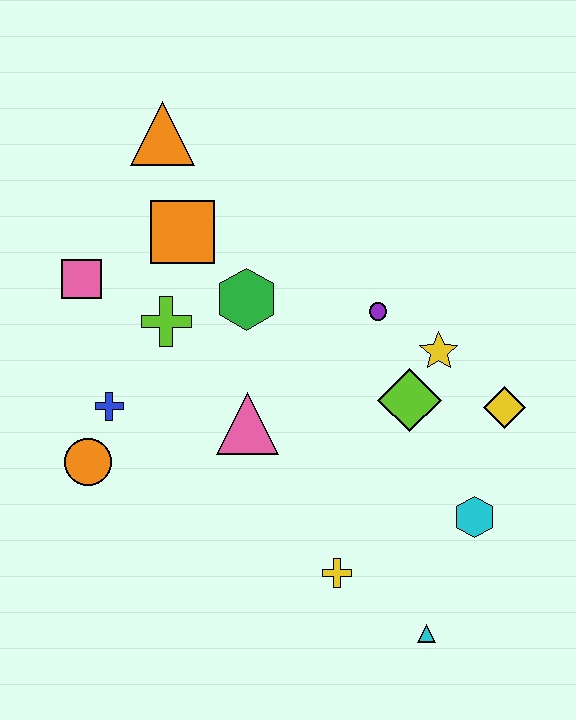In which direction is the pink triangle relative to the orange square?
The pink triangle is below the orange square.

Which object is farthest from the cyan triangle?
The orange triangle is farthest from the cyan triangle.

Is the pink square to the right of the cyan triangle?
No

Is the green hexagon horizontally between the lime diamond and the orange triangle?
Yes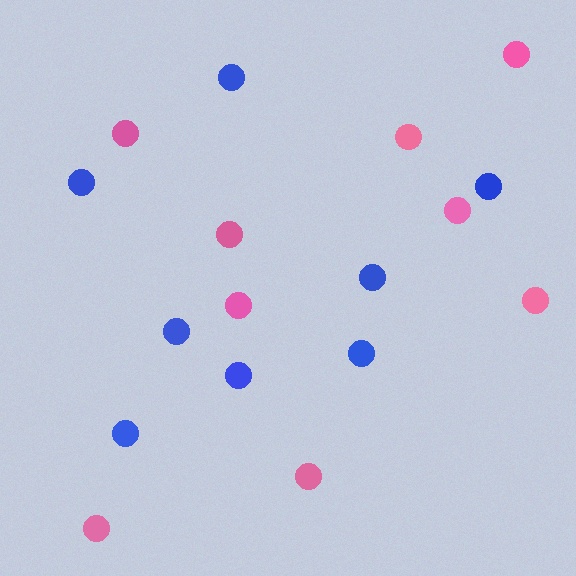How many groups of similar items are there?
There are 2 groups: one group of pink circles (9) and one group of blue circles (8).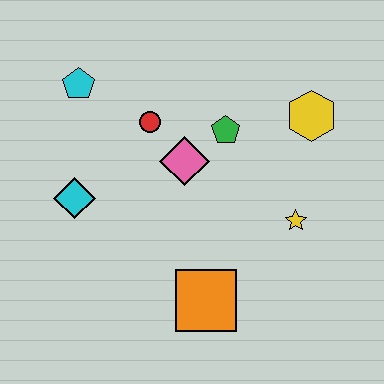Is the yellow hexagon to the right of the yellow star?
Yes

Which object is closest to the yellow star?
The yellow hexagon is closest to the yellow star.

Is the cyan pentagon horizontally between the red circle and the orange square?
No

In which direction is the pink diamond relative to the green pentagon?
The pink diamond is to the left of the green pentagon.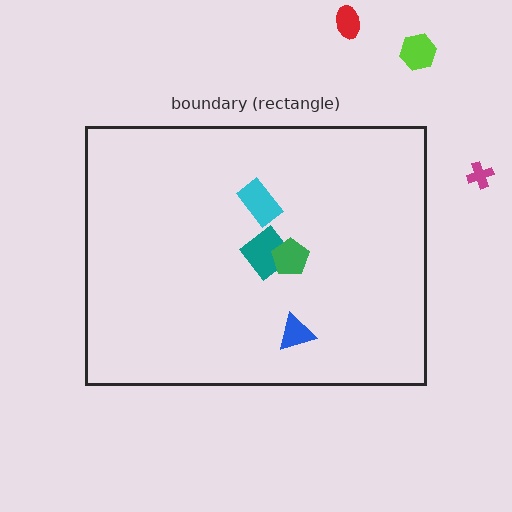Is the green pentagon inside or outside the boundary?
Inside.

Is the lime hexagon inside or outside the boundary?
Outside.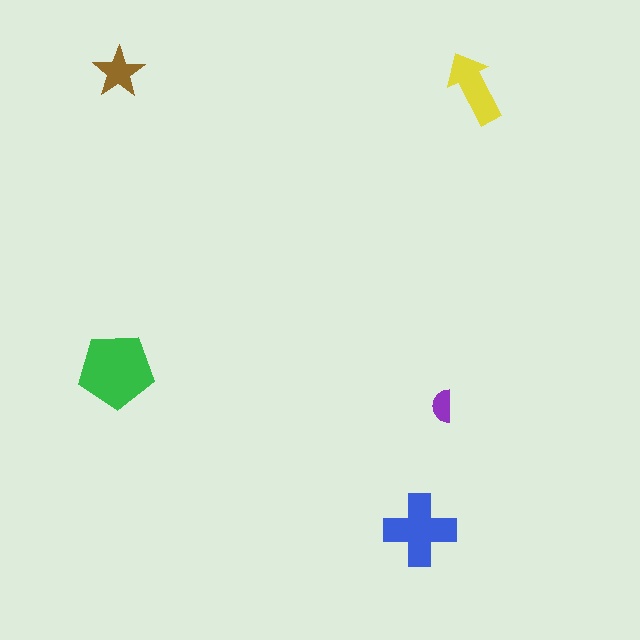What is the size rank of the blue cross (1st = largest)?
2nd.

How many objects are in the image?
There are 5 objects in the image.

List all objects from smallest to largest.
The purple semicircle, the brown star, the yellow arrow, the blue cross, the green pentagon.